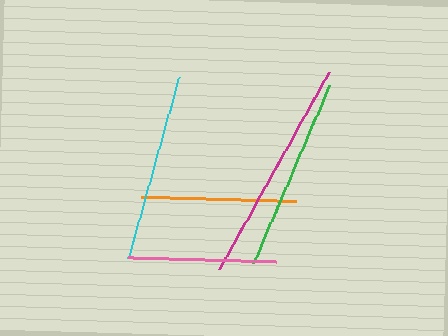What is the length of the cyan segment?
The cyan segment is approximately 189 pixels long.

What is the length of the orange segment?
The orange segment is approximately 155 pixels long.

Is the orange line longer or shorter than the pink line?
The orange line is longer than the pink line.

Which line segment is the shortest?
The pink line is the shortest at approximately 148 pixels.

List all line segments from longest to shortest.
From longest to shortest: magenta, green, cyan, orange, pink.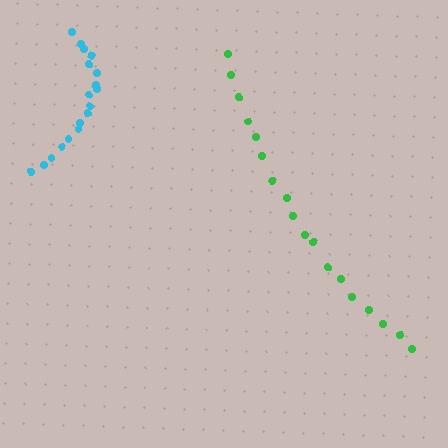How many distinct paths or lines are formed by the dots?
There are 2 distinct paths.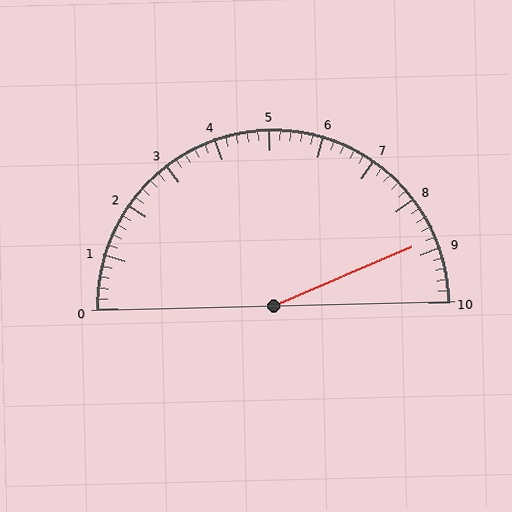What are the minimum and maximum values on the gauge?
The gauge ranges from 0 to 10.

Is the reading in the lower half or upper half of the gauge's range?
The reading is in the upper half of the range (0 to 10).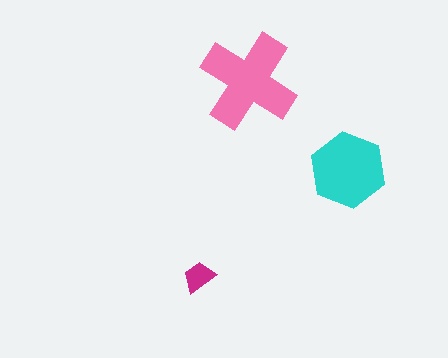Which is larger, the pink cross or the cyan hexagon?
The pink cross.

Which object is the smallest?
The magenta trapezoid.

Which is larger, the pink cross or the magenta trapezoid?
The pink cross.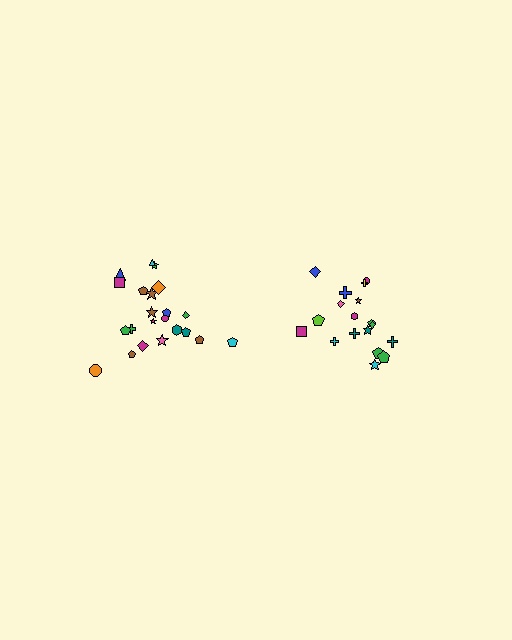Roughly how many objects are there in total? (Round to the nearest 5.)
Roughly 40 objects in total.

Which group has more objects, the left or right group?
The left group.